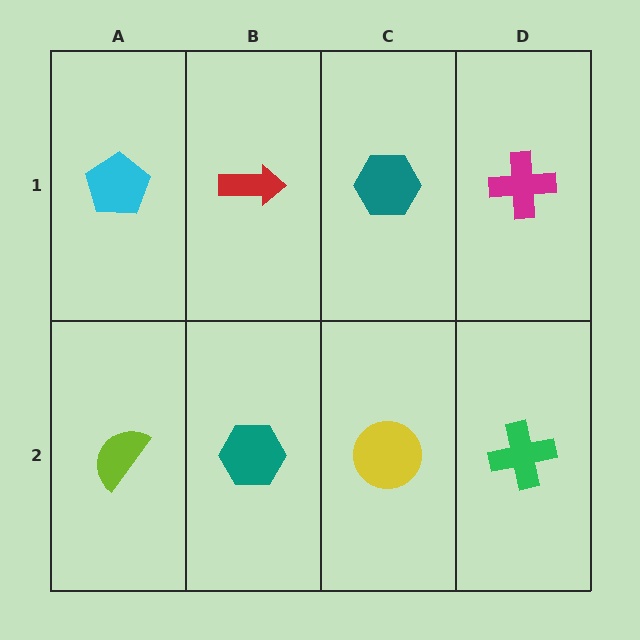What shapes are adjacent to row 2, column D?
A magenta cross (row 1, column D), a yellow circle (row 2, column C).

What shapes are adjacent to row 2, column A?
A cyan pentagon (row 1, column A), a teal hexagon (row 2, column B).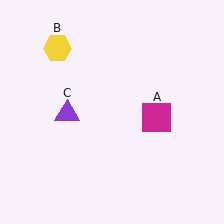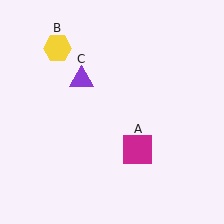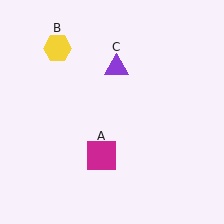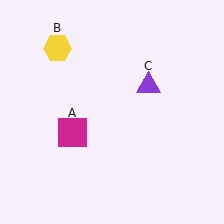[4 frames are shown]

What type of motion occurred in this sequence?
The magenta square (object A), purple triangle (object C) rotated clockwise around the center of the scene.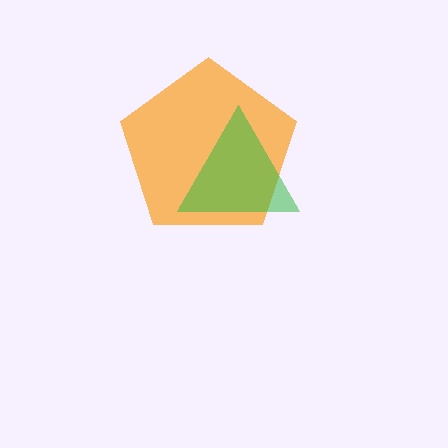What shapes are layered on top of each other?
The layered shapes are: an orange pentagon, a green triangle.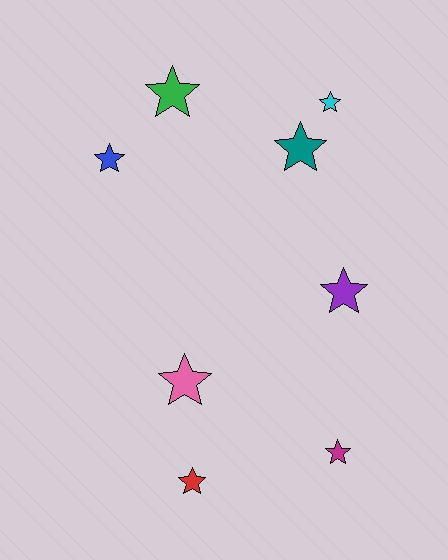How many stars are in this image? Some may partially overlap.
There are 8 stars.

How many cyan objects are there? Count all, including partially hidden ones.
There is 1 cyan object.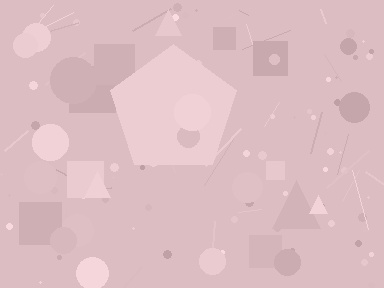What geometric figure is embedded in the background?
A pentagon is embedded in the background.